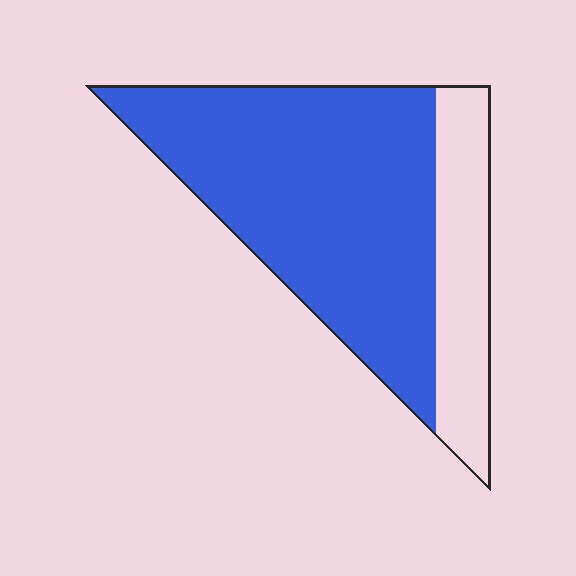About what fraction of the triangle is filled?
About three quarters (3/4).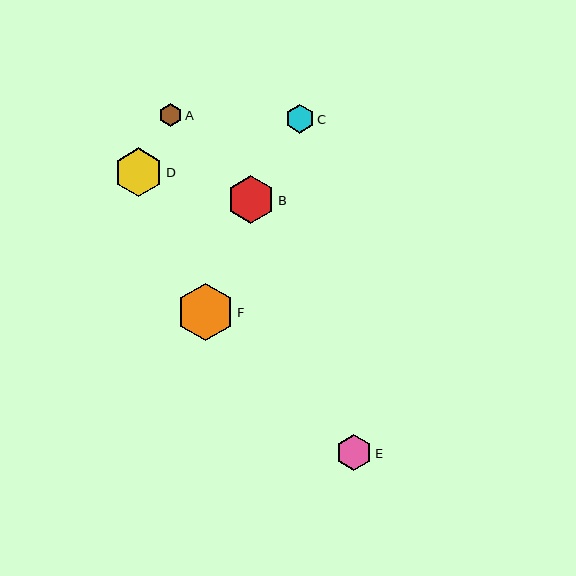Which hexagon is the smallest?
Hexagon A is the smallest with a size of approximately 22 pixels.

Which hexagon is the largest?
Hexagon F is the largest with a size of approximately 57 pixels.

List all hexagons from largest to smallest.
From largest to smallest: F, D, B, E, C, A.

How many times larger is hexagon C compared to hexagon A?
Hexagon C is approximately 1.3 times the size of hexagon A.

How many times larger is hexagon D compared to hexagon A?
Hexagon D is approximately 2.2 times the size of hexagon A.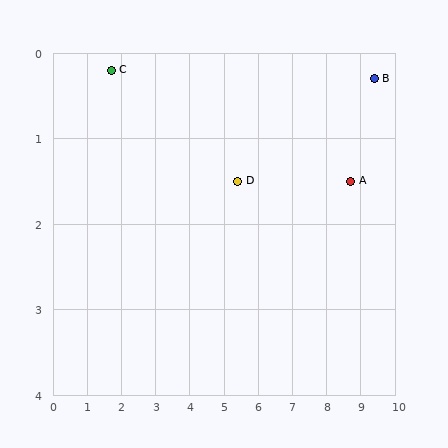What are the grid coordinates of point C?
Point C is at approximately (1.7, 0.2).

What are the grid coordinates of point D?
Point D is at approximately (5.4, 1.5).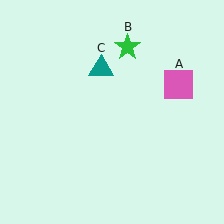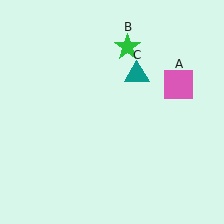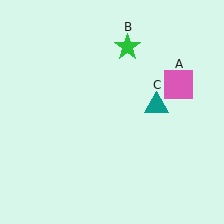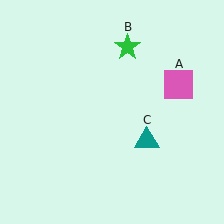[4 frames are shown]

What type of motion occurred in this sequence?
The teal triangle (object C) rotated clockwise around the center of the scene.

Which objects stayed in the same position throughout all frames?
Pink square (object A) and green star (object B) remained stationary.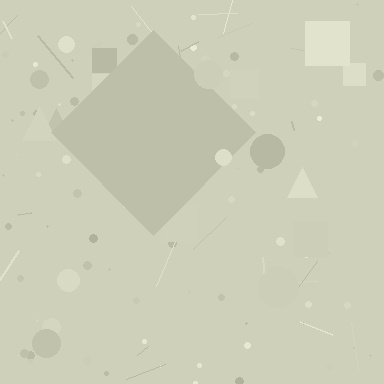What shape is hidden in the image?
A diamond is hidden in the image.